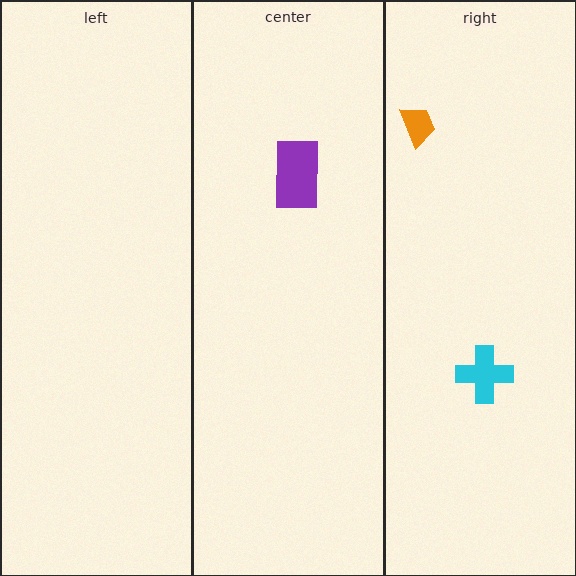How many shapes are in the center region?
1.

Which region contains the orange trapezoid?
The right region.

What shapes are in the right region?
The cyan cross, the orange trapezoid.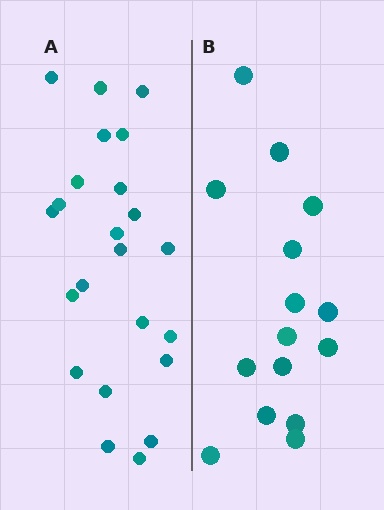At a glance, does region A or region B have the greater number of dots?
Region A (the left region) has more dots.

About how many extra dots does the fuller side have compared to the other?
Region A has roughly 8 or so more dots than region B.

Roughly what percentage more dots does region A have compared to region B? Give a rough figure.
About 55% more.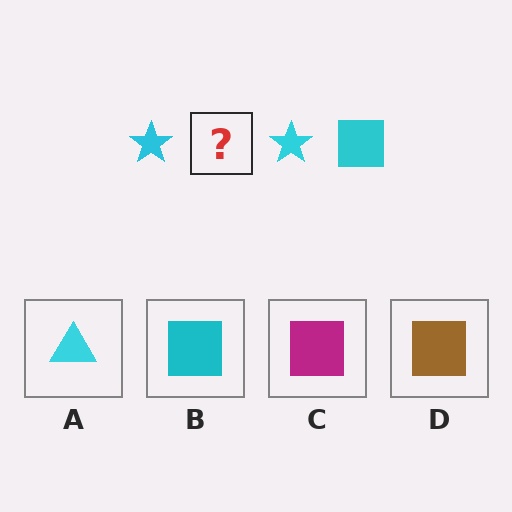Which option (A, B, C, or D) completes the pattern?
B.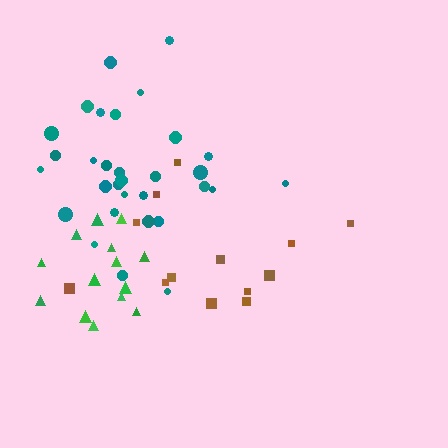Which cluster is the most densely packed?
Green.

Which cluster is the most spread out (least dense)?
Brown.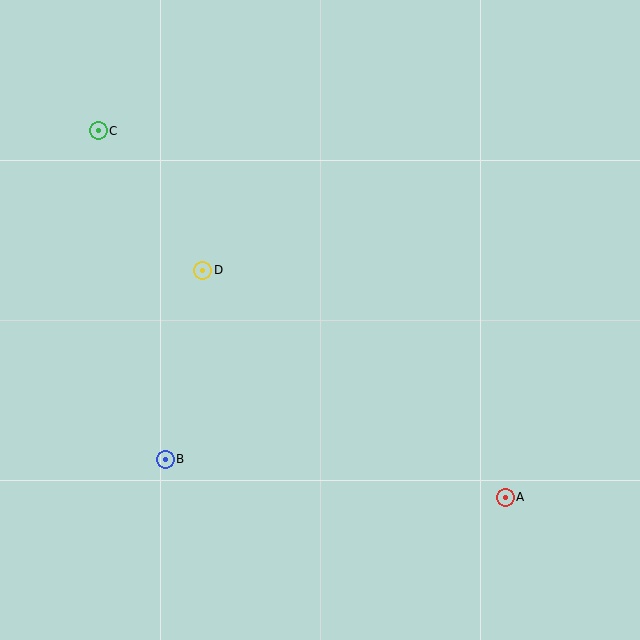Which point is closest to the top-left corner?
Point C is closest to the top-left corner.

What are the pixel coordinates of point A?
Point A is at (505, 497).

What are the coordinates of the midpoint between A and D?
The midpoint between A and D is at (354, 384).